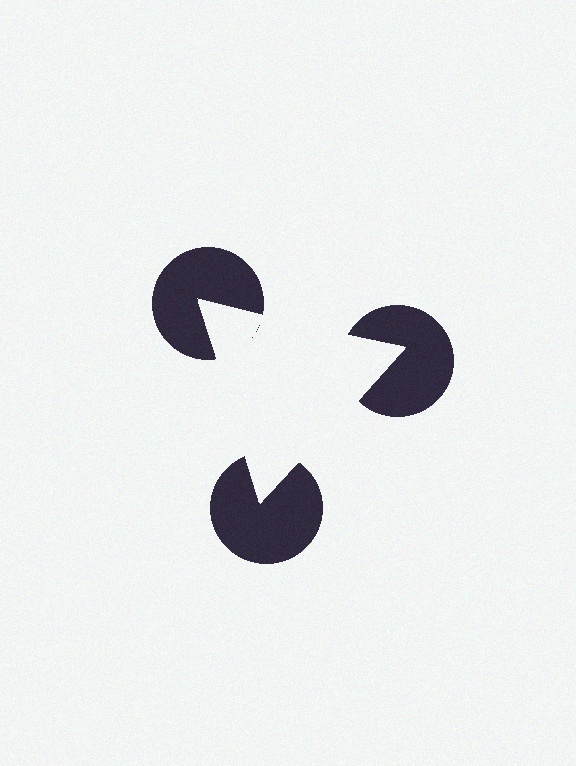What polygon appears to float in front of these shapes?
An illusory triangle — its edges are inferred from the aligned wedge cuts in the pac-man discs, not physically drawn.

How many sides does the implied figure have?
3 sides.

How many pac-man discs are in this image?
There are 3 — one at each vertex of the illusory triangle.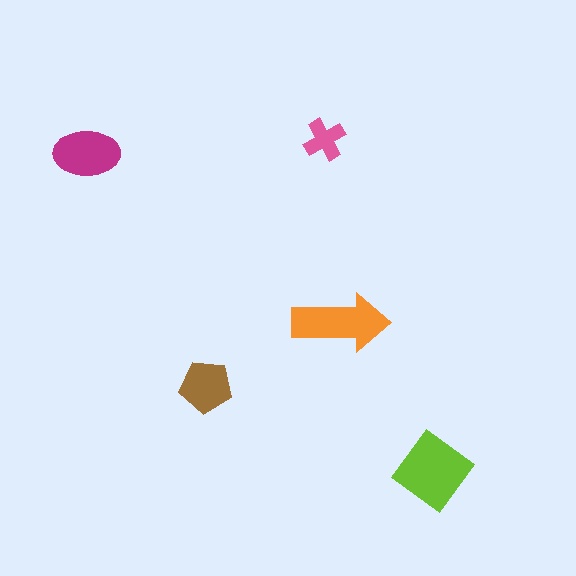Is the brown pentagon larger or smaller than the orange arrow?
Smaller.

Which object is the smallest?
The pink cross.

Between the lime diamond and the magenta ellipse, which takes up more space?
The lime diamond.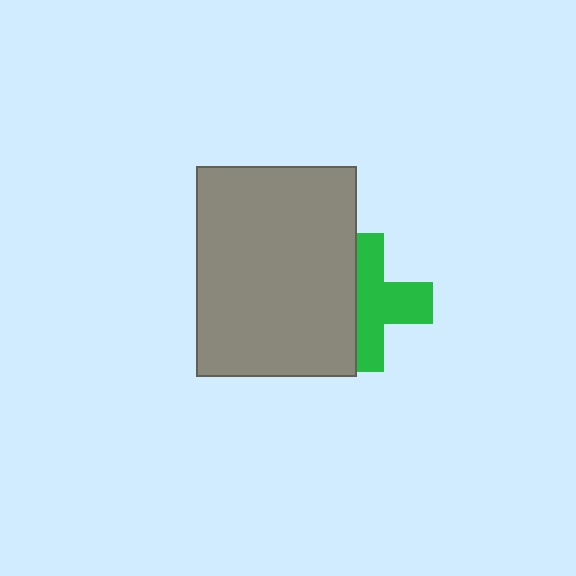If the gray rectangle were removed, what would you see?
You would see the complete green cross.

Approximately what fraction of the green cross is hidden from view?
Roughly 43% of the green cross is hidden behind the gray rectangle.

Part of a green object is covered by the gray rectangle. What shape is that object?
It is a cross.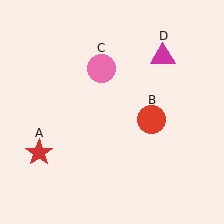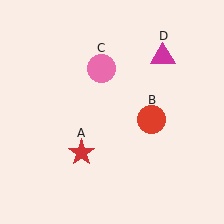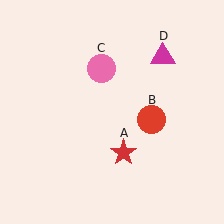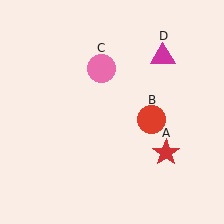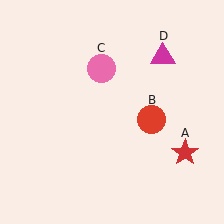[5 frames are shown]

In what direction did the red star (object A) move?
The red star (object A) moved right.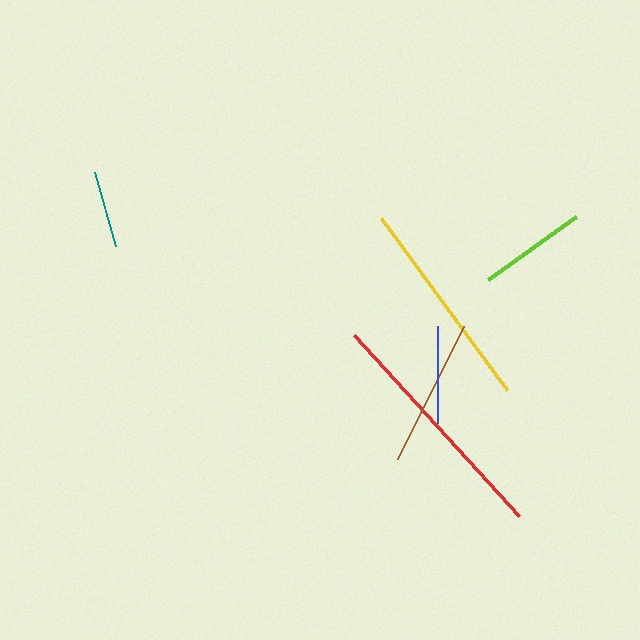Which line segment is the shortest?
The teal line is the shortest at approximately 77 pixels.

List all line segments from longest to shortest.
From longest to shortest: red, yellow, brown, lime, blue, teal.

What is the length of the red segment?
The red segment is approximately 245 pixels long.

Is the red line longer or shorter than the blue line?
The red line is longer than the blue line.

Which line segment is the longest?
The red line is the longest at approximately 245 pixels.